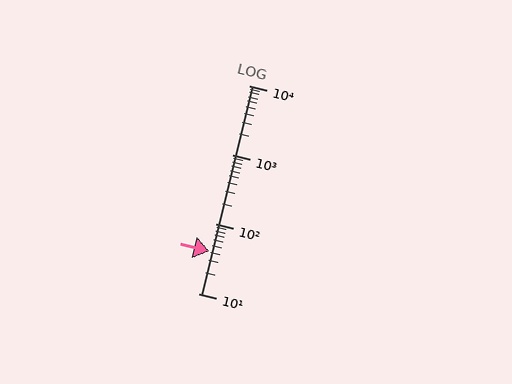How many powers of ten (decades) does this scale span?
The scale spans 3 decades, from 10 to 10000.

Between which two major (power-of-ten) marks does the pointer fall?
The pointer is between 10 and 100.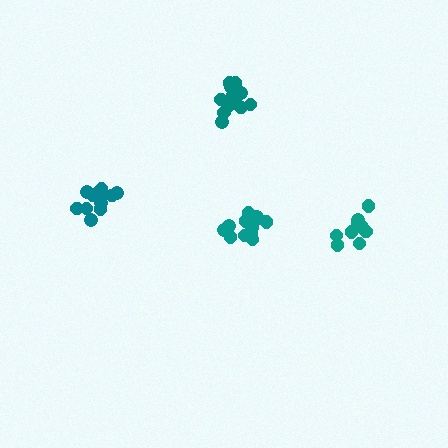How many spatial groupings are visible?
There are 4 spatial groupings.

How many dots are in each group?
Group 1: 10 dots, Group 2: 15 dots, Group 3: 14 dots, Group 4: 12 dots (51 total).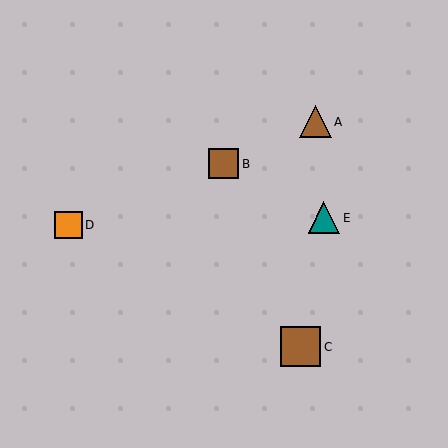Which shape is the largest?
The brown square (labeled C) is the largest.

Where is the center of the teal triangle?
The center of the teal triangle is at (324, 218).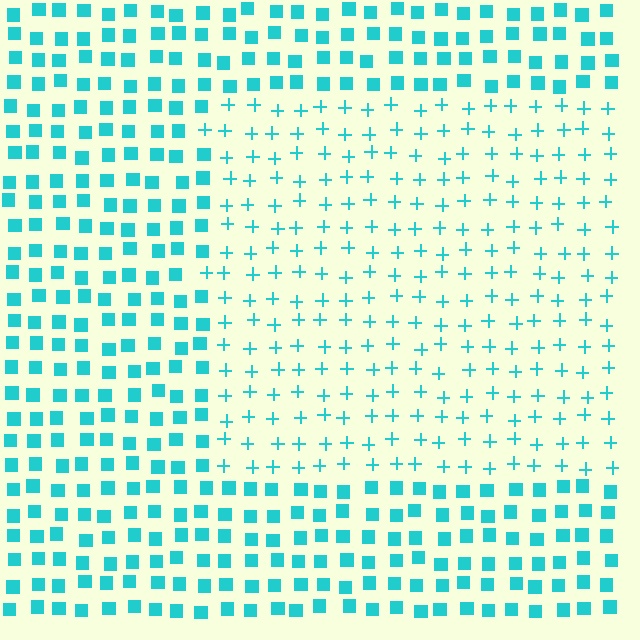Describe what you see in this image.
The image is filled with small cyan elements arranged in a uniform grid. A rectangle-shaped region contains plus signs, while the surrounding area contains squares. The boundary is defined purely by the change in element shape.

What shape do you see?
I see a rectangle.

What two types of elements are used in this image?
The image uses plus signs inside the rectangle region and squares outside it.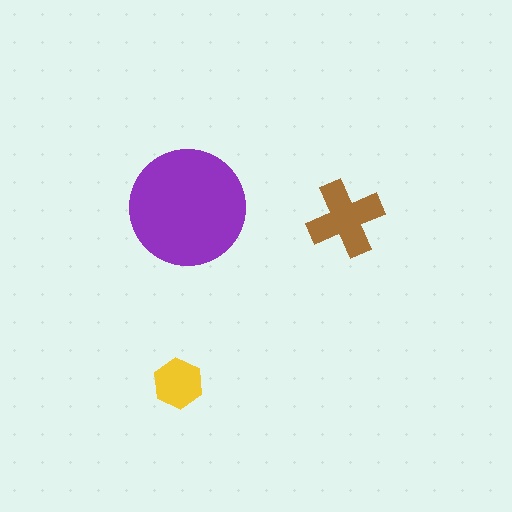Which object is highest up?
The purple circle is topmost.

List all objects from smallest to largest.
The yellow hexagon, the brown cross, the purple circle.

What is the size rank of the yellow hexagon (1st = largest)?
3rd.